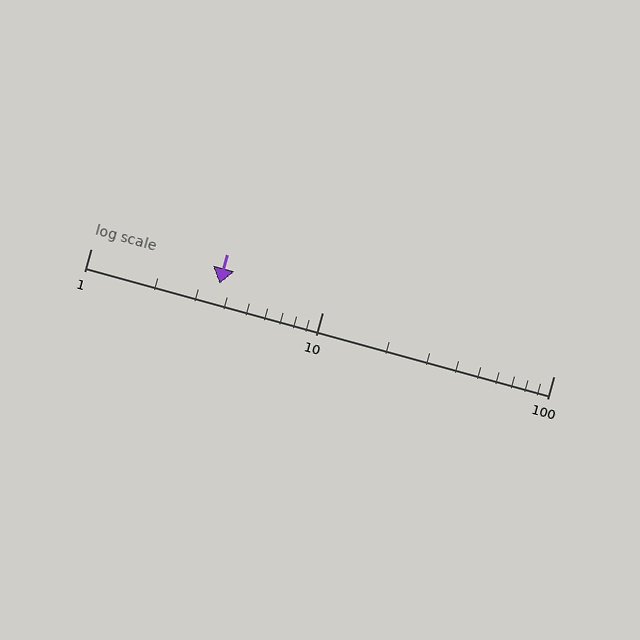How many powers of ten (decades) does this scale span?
The scale spans 2 decades, from 1 to 100.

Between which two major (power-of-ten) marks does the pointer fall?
The pointer is between 1 and 10.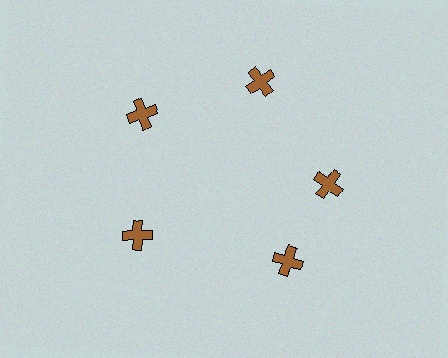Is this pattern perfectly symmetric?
No. The 5 brown crosses are arranged in a ring, but one element near the 5 o'clock position is rotated out of alignment along the ring, breaking the 5-fold rotational symmetry.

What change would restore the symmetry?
The symmetry would be restored by rotating it back into even spacing with its neighbors so that all 5 crosses sit at equal angles and equal distance from the center.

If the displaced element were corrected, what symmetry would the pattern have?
It would have 5-fold rotational symmetry — the pattern would map onto itself every 72 degrees.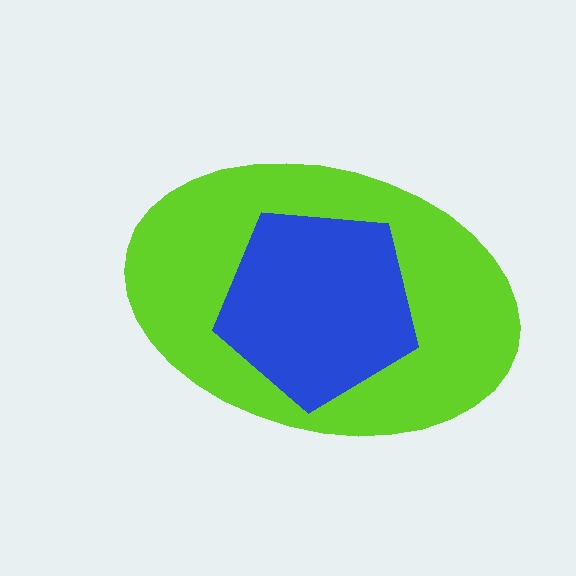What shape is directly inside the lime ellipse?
The blue pentagon.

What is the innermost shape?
The blue pentagon.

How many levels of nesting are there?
2.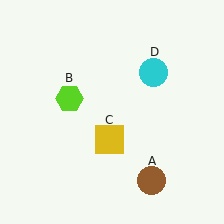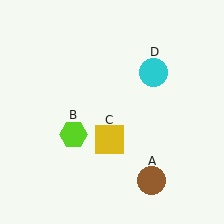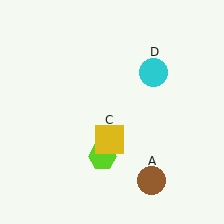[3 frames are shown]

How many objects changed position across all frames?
1 object changed position: lime hexagon (object B).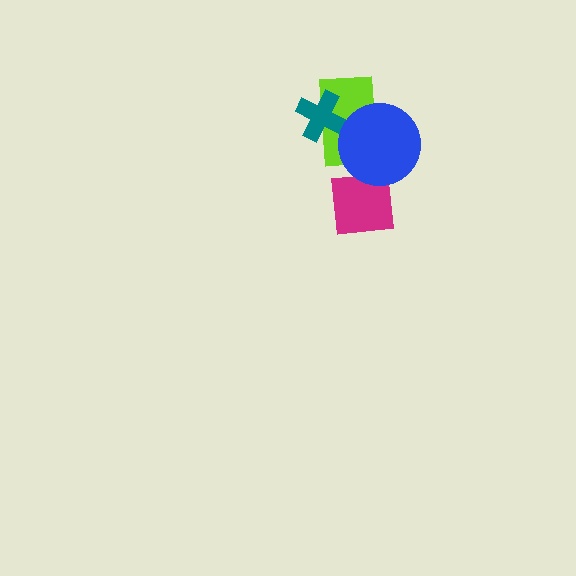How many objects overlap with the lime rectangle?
2 objects overlap with the lime rectangle.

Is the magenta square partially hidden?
Yes, it is partially covered by another shape.